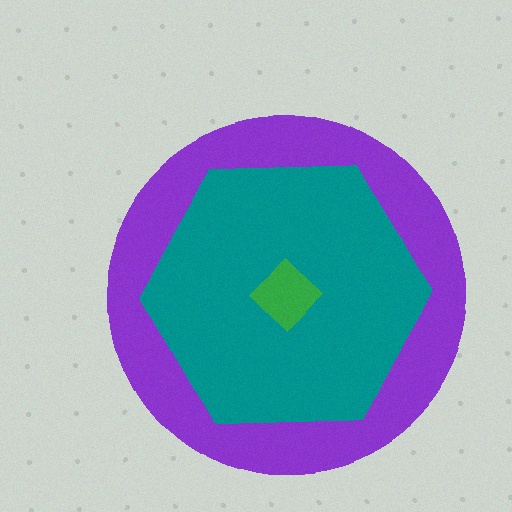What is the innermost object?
The green diamond.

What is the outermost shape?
The purple circle.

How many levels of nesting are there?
3.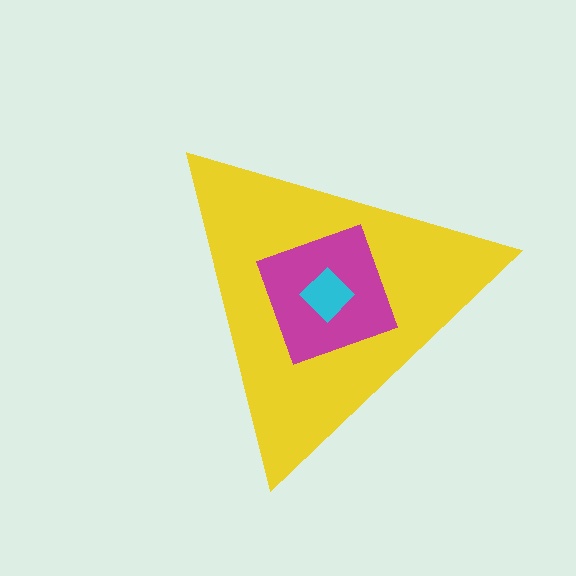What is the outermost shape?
The yellow triangle.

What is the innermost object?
The cyan diamond.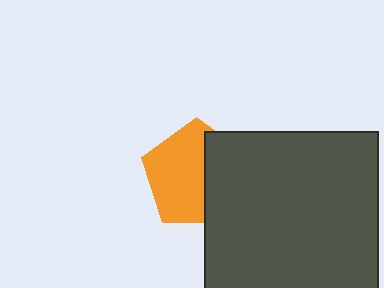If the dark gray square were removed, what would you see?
You would see the complete orange pentagon.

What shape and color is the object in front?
The object in front is a dark gray square.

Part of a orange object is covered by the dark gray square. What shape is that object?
It is a pentagon.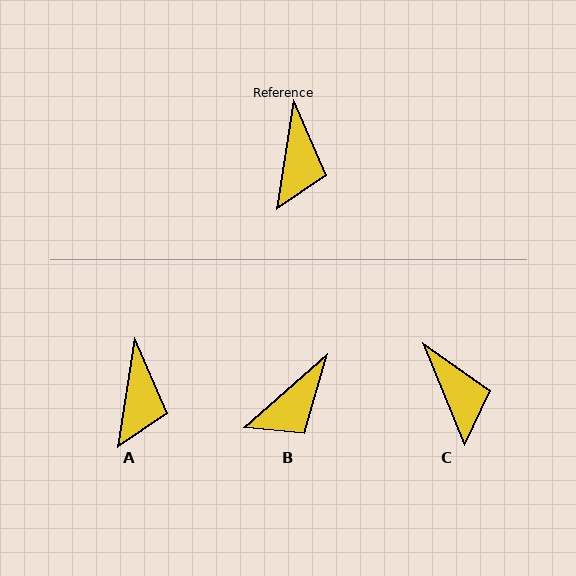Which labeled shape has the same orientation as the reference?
A.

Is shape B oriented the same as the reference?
No, it is off by about 40 degrees.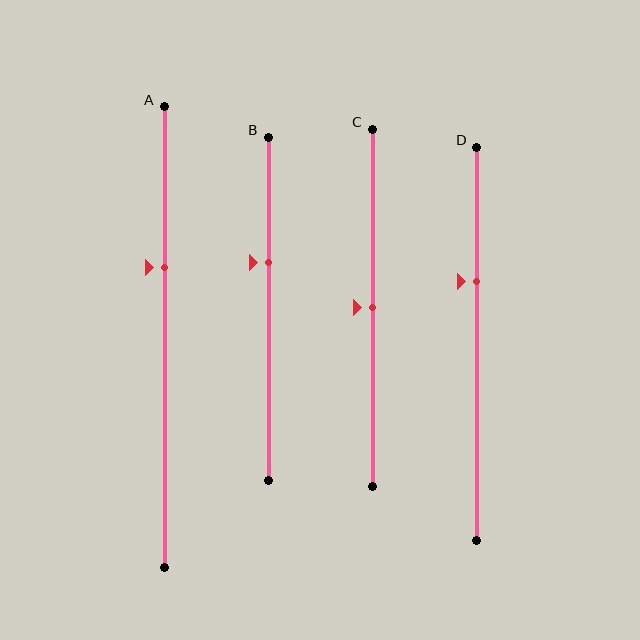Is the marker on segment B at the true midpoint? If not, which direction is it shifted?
No, the marker on segment B is shifted upward by about 13% of the segment length.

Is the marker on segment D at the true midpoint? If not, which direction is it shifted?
No, the marker on segment D is shifted upward by about 16% of the segment length.